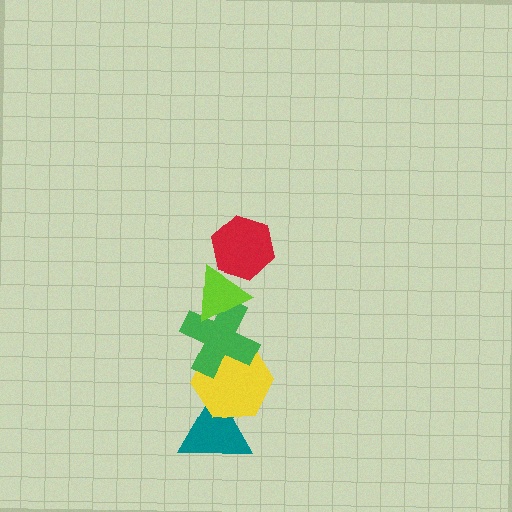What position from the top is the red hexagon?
The red hexagon is 1st from the top.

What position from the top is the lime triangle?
The lime triangle is 2nd from the top.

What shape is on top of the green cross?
The lime triangle is on top of the green cross.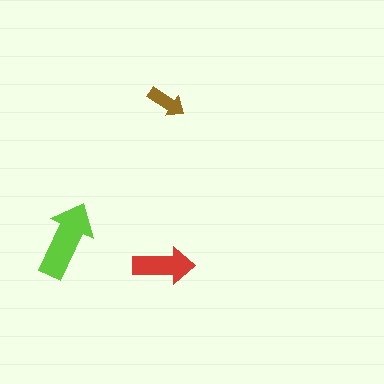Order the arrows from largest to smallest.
the lime one, the red one, the brown one.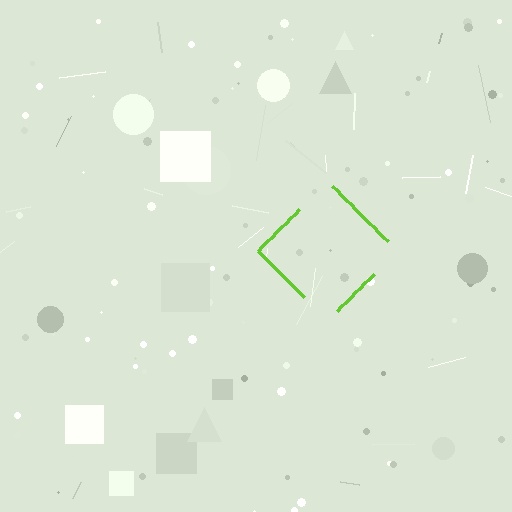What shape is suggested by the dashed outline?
The dashed outline suggests a diamond.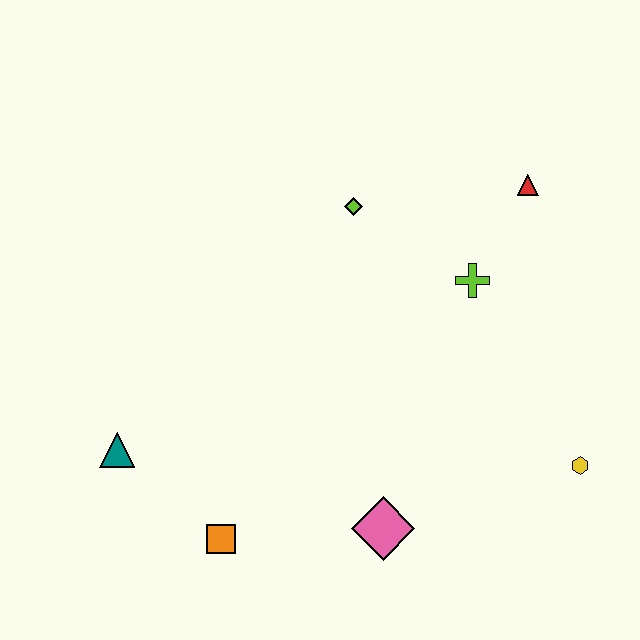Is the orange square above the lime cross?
No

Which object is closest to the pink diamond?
The orange square is closest to the pink diamond.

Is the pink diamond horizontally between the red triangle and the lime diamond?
Yes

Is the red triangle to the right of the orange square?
Yes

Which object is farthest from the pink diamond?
The red triangle is farthest from the pink diamond.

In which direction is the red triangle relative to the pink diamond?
The red triangle is above the pink diamond.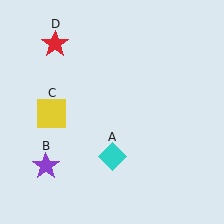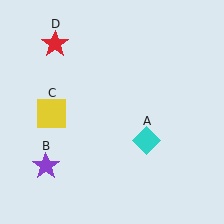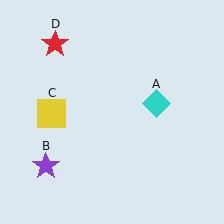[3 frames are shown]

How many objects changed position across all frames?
1 object changed position: cyan diamond (object A).